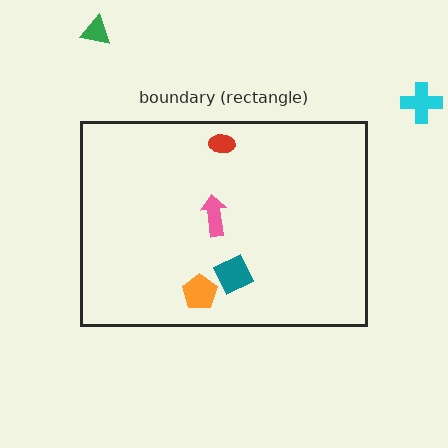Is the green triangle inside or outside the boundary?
Outside.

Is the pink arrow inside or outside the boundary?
Inside.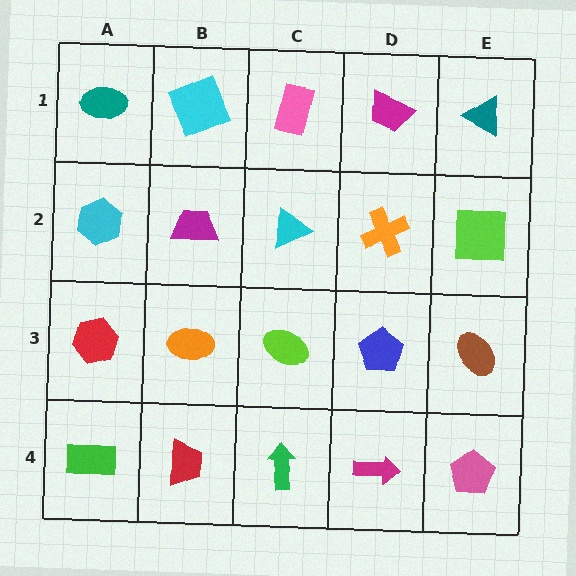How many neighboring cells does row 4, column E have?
2.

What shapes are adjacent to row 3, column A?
A cyan hexagon (row 2, column A), a green rectangle (row 4, column A), an orange ellipse (row 3, column B).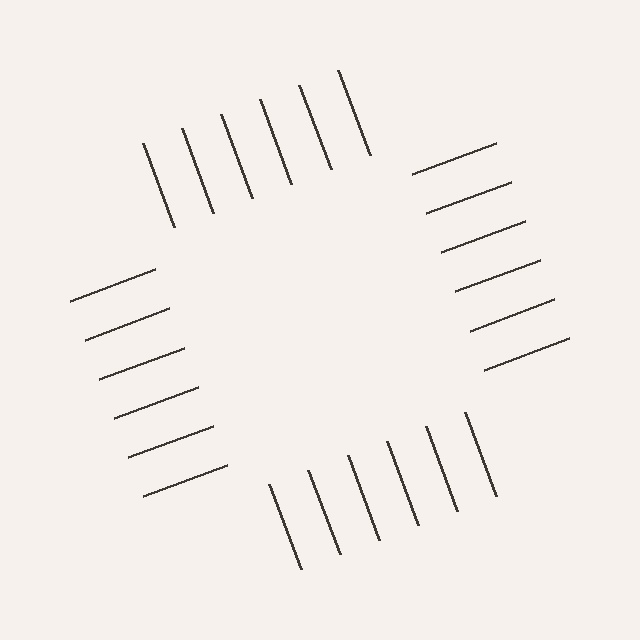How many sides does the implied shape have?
4 sides — the line-ends trace a square.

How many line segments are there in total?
24 — 6 along each of the 4 edges.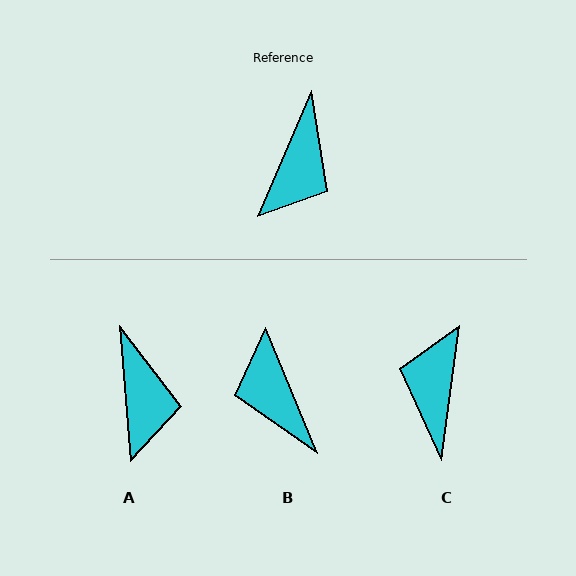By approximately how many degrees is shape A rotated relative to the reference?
Approximately 28 degrees counter-clockwise.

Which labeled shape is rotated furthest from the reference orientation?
C, about 164 degrees away.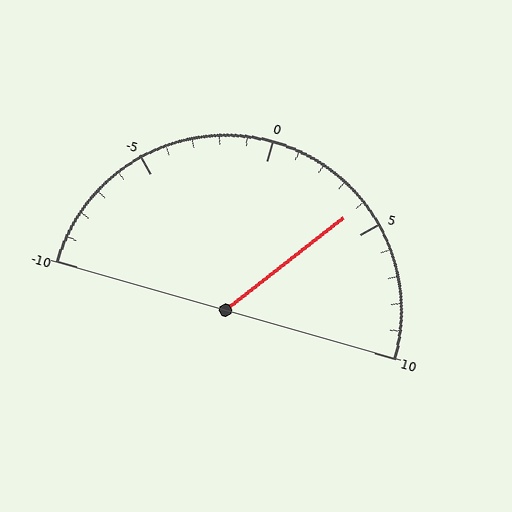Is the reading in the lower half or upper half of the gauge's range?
The reading is in the upper half of the range (-10 to 10).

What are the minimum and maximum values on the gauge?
The gauge ranges from -10 to 10.